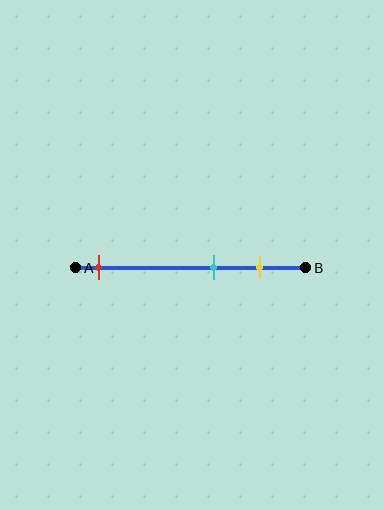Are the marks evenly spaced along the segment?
No, the marks are not evenly spaced.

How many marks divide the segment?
There are 3 marks dividing the segment.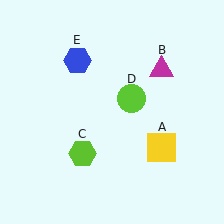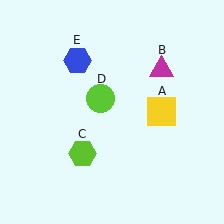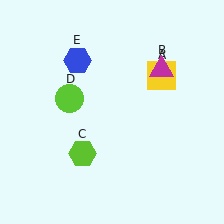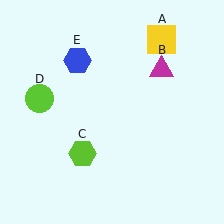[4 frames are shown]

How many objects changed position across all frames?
2 objects changed position: yellow square (object A), lime circle (object D).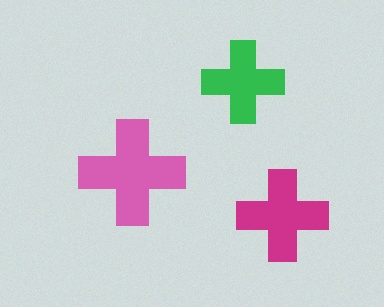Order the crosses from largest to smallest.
the pink one, the magenta one, the green one.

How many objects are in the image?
There are 3 objects in the image.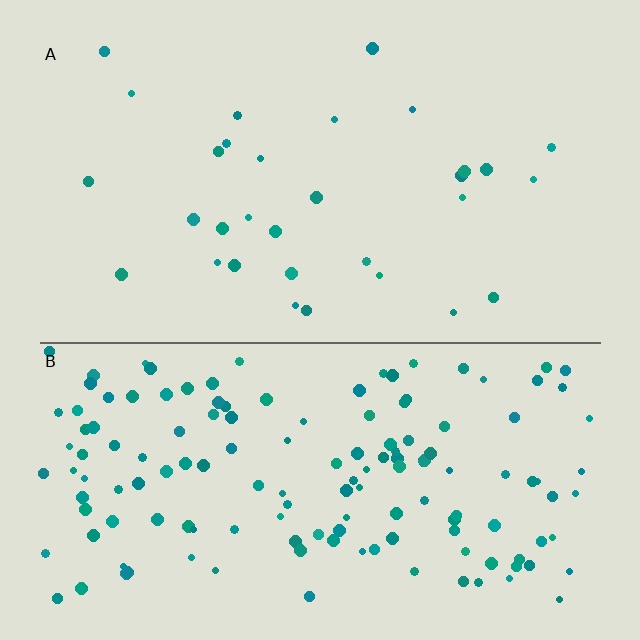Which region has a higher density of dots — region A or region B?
B (the bottom).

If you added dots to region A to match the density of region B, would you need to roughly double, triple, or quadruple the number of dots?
Approximately quadruple.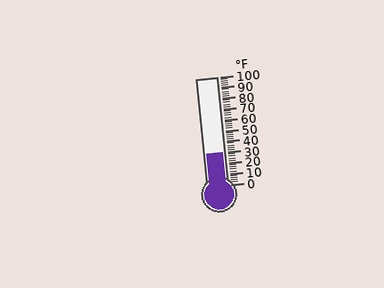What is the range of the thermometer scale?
The thermometer scale ranges from 0°F to 100°F.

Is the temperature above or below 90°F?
The temperature is below 90°F.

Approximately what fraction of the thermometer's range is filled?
The thermometer is filled to approximately 30% of its range.